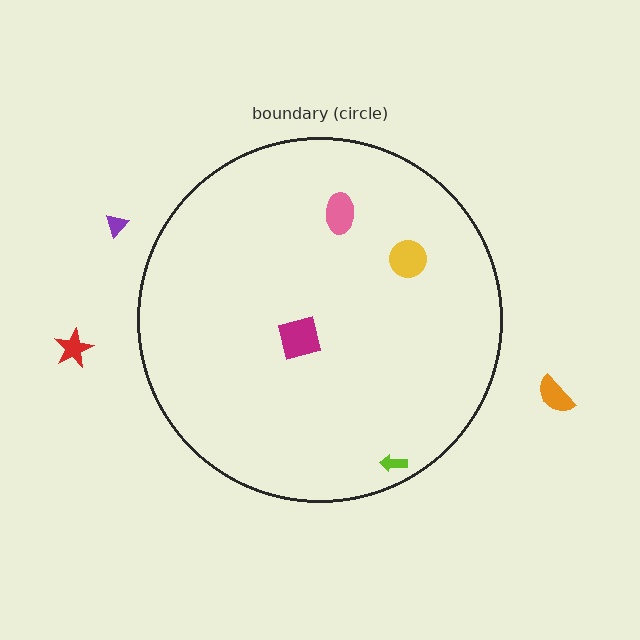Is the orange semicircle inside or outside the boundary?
Outside.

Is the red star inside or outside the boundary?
Outside.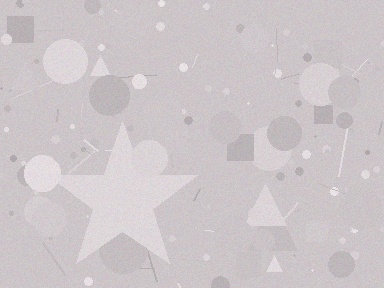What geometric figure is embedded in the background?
A star is embedded in the background.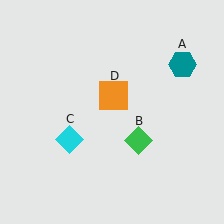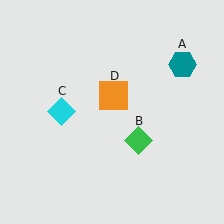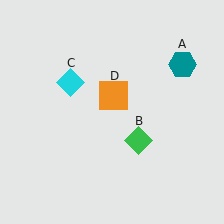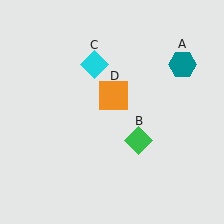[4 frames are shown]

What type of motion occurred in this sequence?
The cyan diamond (object C) rotated clockwise around the center of the scene.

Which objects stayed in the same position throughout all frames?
Teal hexagon (object A) and green diamond (object B) and orange square (object D) remained stationary.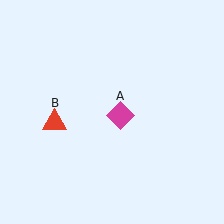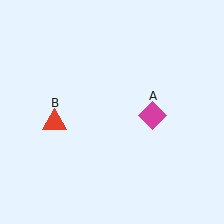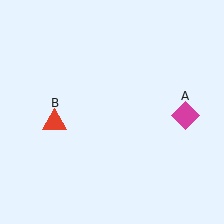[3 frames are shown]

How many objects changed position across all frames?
1 object changed position: magenta diamond (object A).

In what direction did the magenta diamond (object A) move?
The magenta diamond (object A) moved right.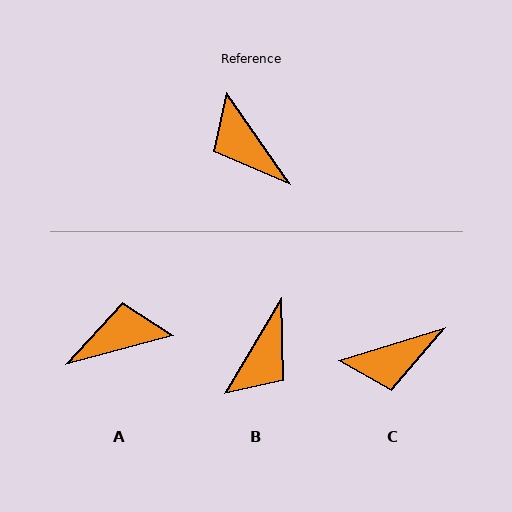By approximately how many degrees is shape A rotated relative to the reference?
Approximately 109 degrees clockwise.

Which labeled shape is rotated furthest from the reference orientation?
B, about 115 degrees away.